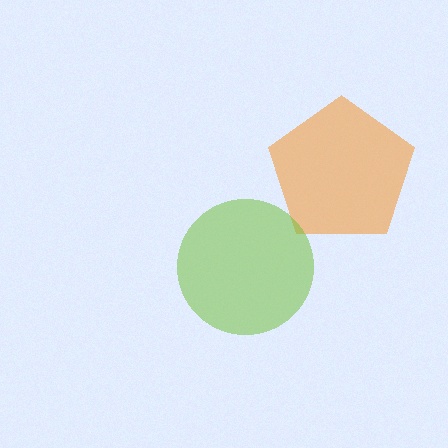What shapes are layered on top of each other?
The layered shapes are: an orange pentagon, a lime circle.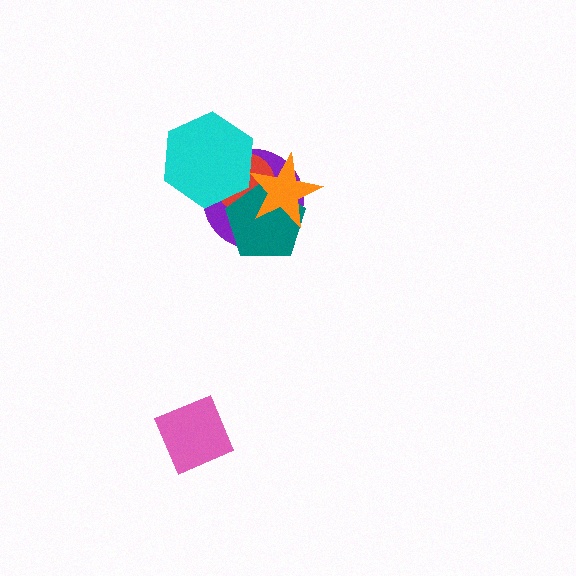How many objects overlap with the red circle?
4 objects overlap with the red circle.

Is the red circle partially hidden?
Yes, it is partially covered by another shape.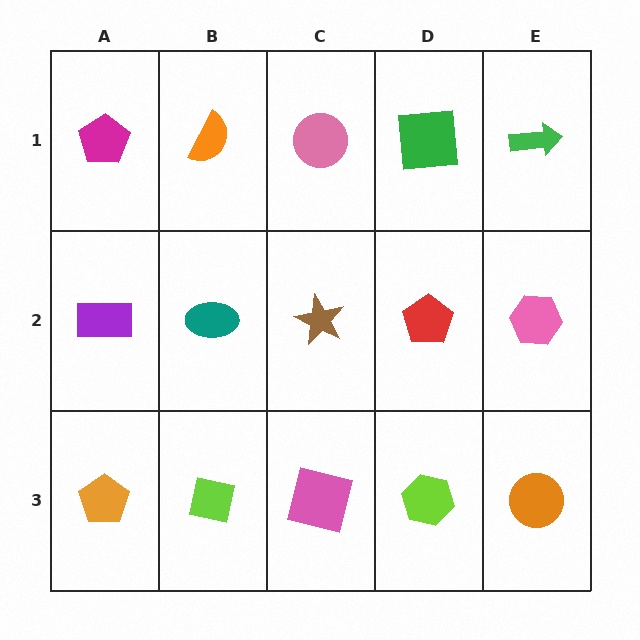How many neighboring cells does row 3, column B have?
3.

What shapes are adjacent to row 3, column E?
A pink hexagon (row 2, column E), a lime hexagon (row 3, column D).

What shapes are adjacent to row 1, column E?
A pink hexagon (row 2, column E), a green square (row 1, column D).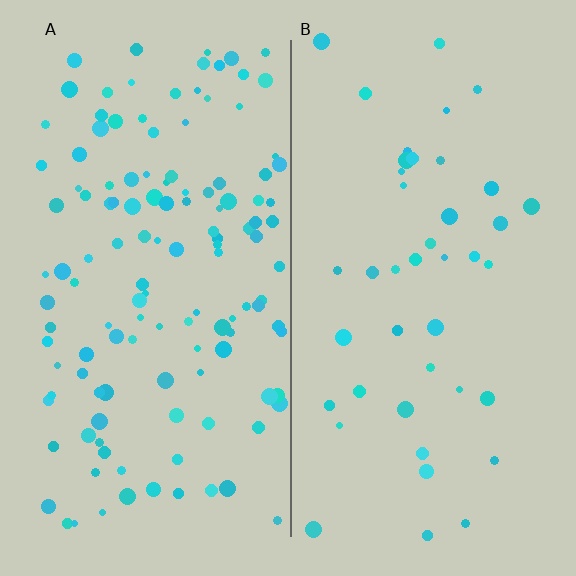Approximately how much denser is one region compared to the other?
Approximately 3.1× — region A over region B.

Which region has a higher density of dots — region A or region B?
A (the left).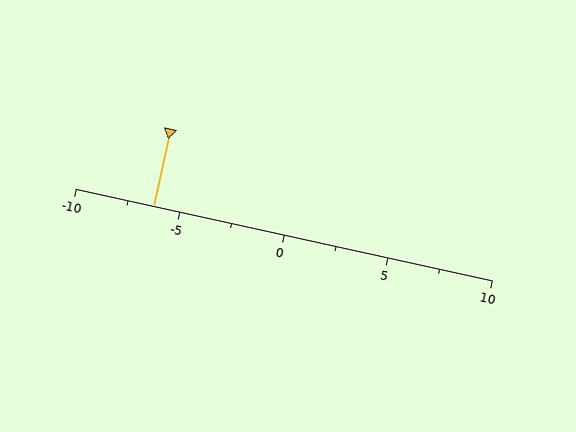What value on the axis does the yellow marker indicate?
The marker indicates approximately -6.2.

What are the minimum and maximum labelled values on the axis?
The axis runs from -10 to 10.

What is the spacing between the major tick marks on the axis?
The major ticks are spaced 5 apart.